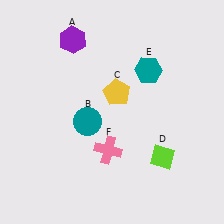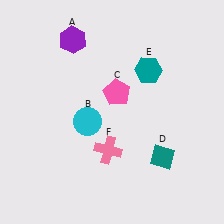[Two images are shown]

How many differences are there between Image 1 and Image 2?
There are 3 differences between the two images.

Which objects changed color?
B changed from teal to cyan. C changed from yellow to pink. D changed from lime to teal.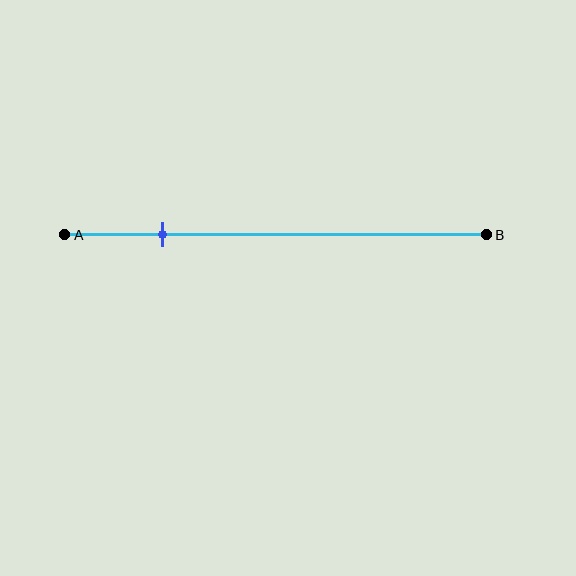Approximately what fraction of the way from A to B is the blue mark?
The blue mark is approximately 25% of the way from A to B.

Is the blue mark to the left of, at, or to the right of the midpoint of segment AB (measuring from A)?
The blue mark is to the left of the midpoint of segment AB.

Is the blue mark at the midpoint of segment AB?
No, the mark is at about 25% from A, not at the 50% midpoint.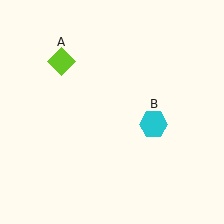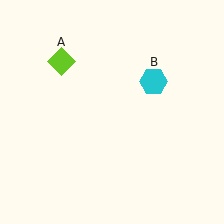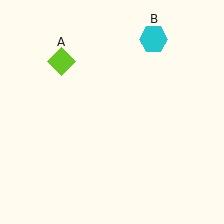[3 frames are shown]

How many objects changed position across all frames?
1 object changed position: cyan hexagon (object B).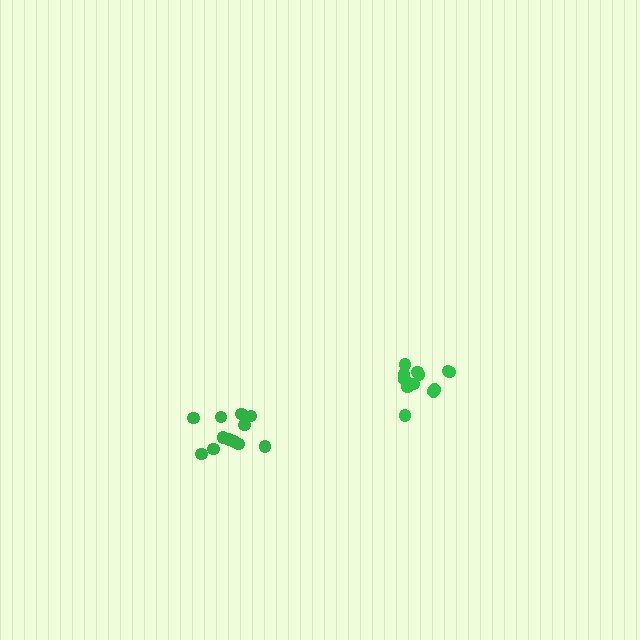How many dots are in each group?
Group 1: 12 dots, Group 2: 12 dots (24 total).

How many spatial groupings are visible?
There are 2 spatial groupings.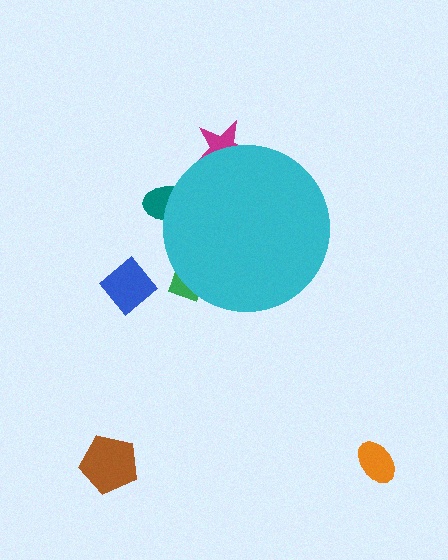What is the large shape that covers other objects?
A cyan circle.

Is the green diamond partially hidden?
Yes, the green diamond is partially hidden behind the cyan circle.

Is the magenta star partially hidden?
Yes, the magenta star is partially hidden behind the cyan circle.